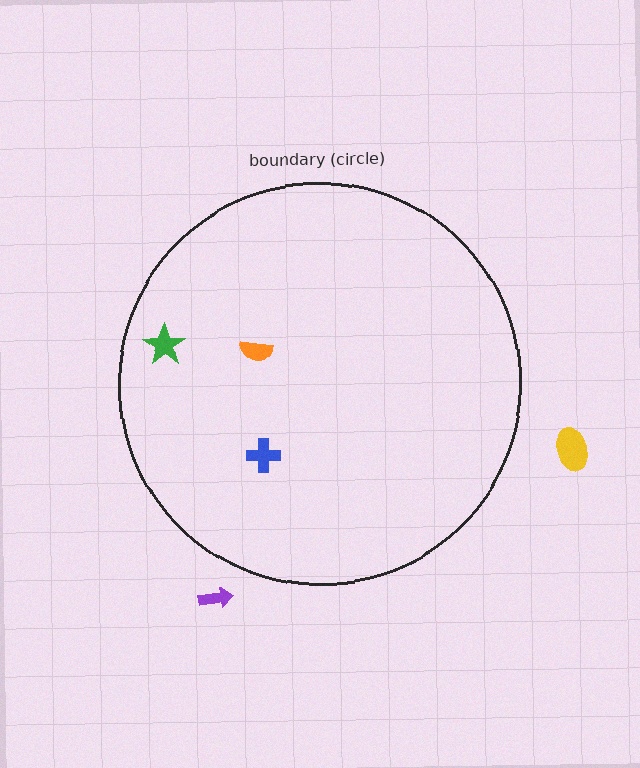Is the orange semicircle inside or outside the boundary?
Inside.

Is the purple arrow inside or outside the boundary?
Outside.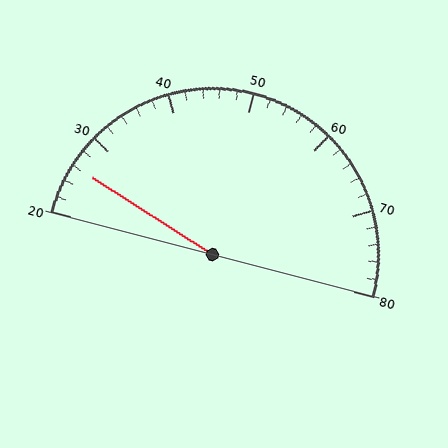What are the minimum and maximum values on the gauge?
The gauge ranges from 20 to 80.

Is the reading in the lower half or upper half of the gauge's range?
The reading is in the lower half of the range (20 to 80).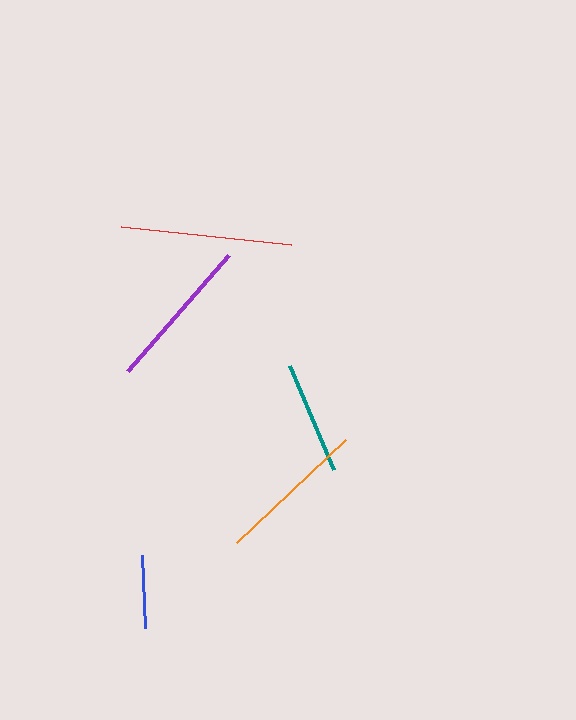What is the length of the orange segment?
The orange segment is approximately 150 pixels long.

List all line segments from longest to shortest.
From longest to shortest: red, purple, orange, teal, blue.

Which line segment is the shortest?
The blue line is the shortest at approximately 73 pixels.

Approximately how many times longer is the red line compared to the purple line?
The red line is approximately 1.1 times the length of the purple line.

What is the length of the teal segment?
The teal segment is approximately 114 pixels long.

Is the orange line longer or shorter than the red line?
The red line is longer than the orange line.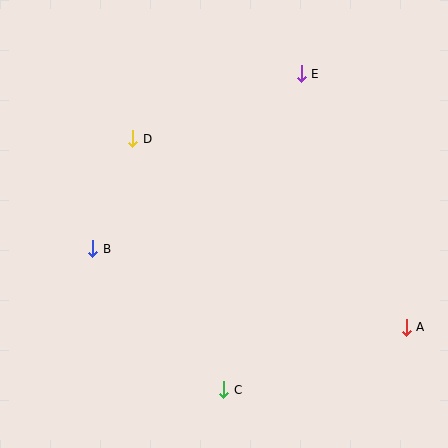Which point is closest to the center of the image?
Point D at (133, 139) is closest to the center.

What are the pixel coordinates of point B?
Point B is at (93, 249).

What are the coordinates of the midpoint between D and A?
The midpoint between D and A is at (269, 233).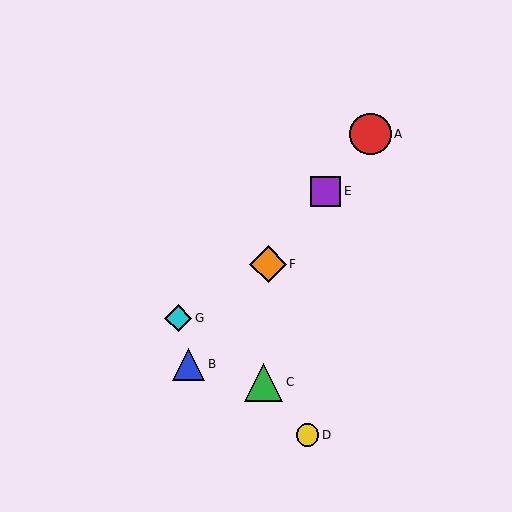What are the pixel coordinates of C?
Object C is at (264, 382).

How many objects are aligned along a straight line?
4 objects (A, B, E, F) are aligned along a straight line.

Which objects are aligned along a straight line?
Objects A, B, E, F are aligned along a straight line.